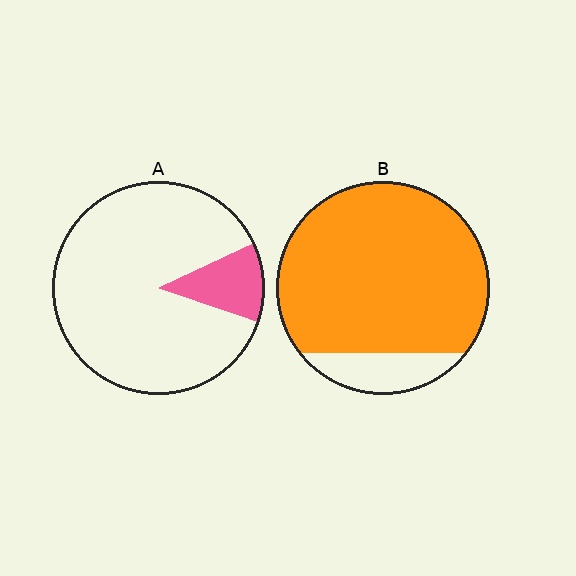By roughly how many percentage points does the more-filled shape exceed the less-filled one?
By roughly 75 percentage points (B over A).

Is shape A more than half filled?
No.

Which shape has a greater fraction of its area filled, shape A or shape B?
Shape B.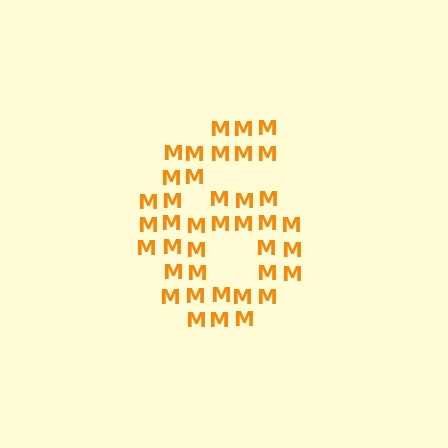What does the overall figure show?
The overall figure shows the digit 6.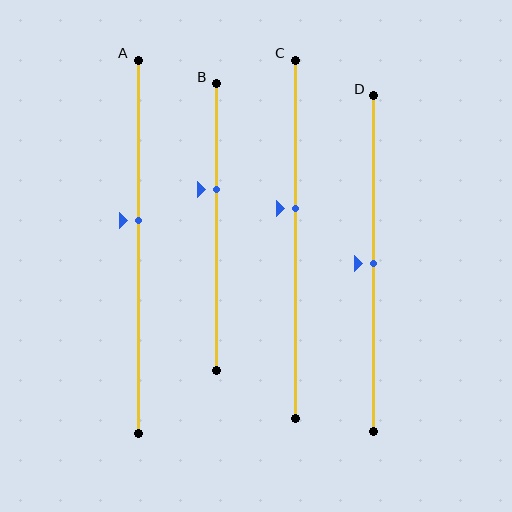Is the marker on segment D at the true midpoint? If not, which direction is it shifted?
Yes, the marker on segment D is at the true midpoint.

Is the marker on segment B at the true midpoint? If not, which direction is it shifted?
No, the marker on segment B is shifted upward by about 13% of the segment length.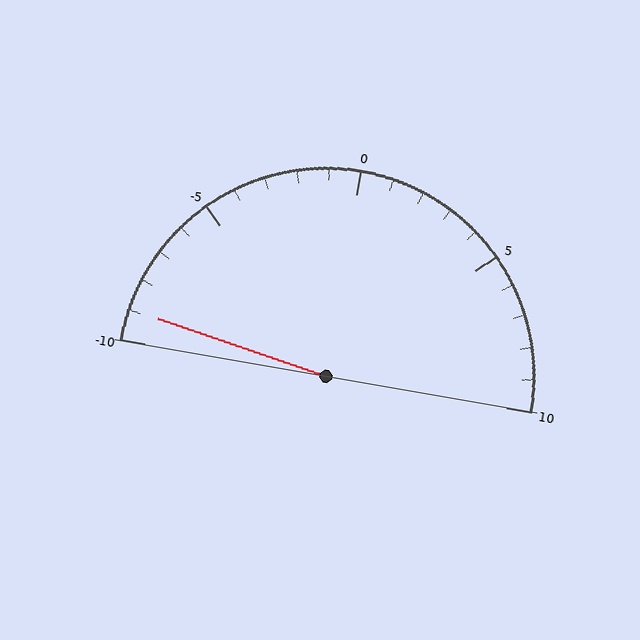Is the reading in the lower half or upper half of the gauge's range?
The reading is in the lower half of the range (-10 to 10).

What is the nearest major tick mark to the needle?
The nearest major tick mark is -10.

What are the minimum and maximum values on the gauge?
The gauge ranges from -10 to 10.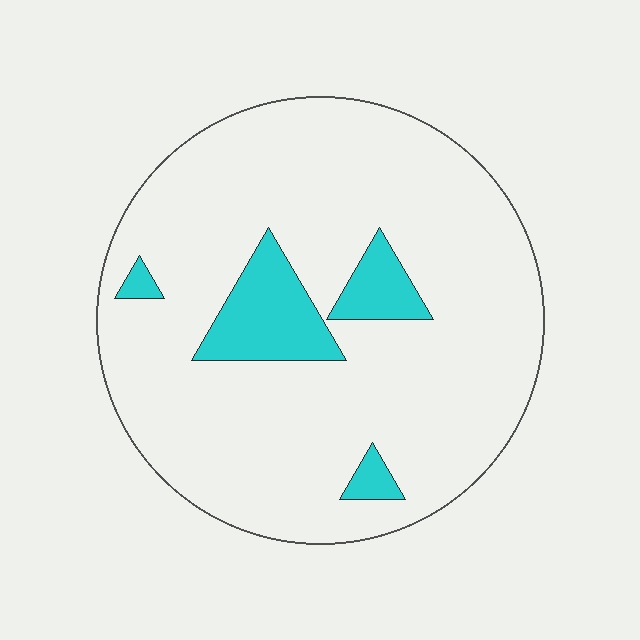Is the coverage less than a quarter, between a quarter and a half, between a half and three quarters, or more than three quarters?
Less than a quarter.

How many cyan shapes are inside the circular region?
4.